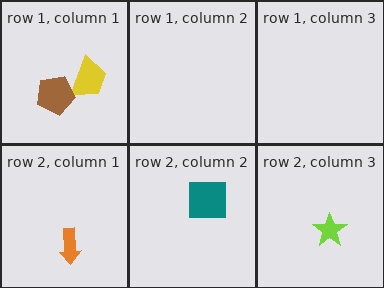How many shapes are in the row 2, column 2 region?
1.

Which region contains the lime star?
The row 2, column 3 region.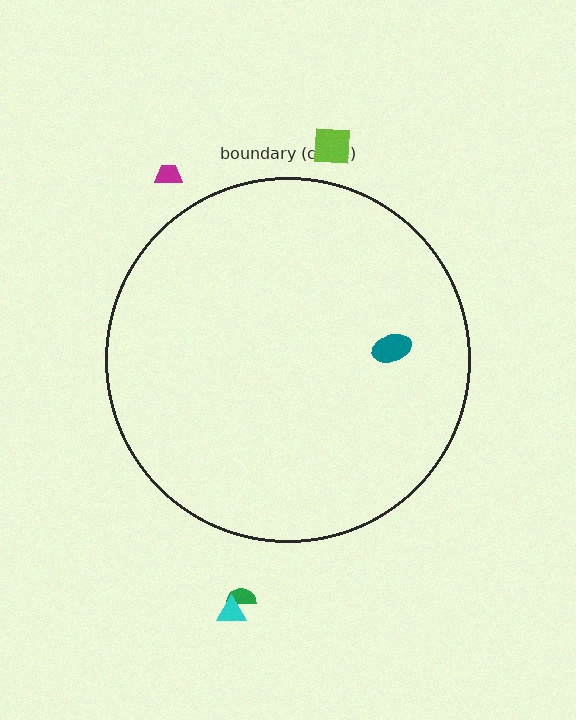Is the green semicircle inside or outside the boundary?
Outside.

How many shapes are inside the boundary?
1 inside, 4 outside.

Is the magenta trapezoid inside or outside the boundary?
Outside.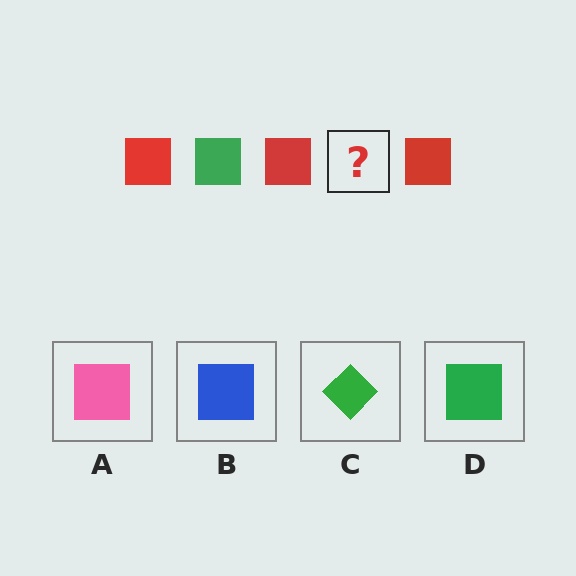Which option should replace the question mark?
Option D.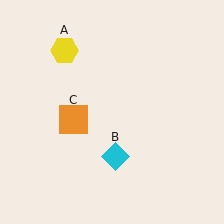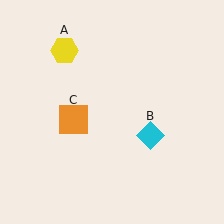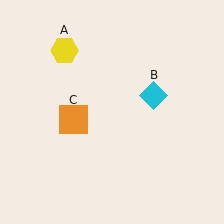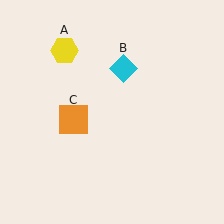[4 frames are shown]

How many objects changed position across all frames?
1 object changed position: cyan diamond (object B).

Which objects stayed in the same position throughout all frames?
Yellow hexagon (object A) and orange square (object C) remained stationary.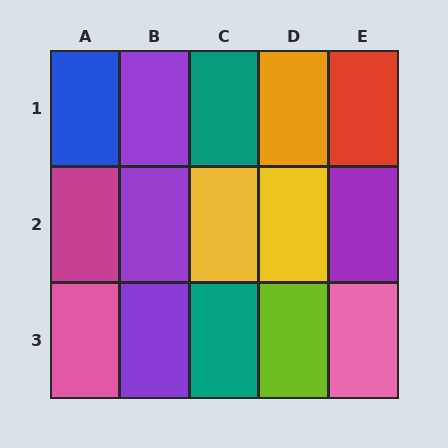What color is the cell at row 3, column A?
Pink.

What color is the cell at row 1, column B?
Purple.